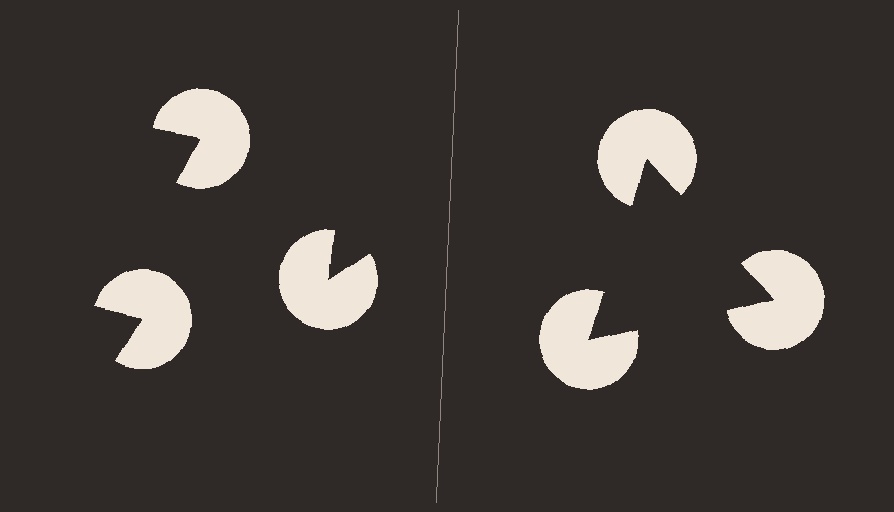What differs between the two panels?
The pac-man discs are positioned identically on both sides; only the wedge orientations differ. On the right they align to a triangle; on the left they are misaligned.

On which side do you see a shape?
An illusory triangle appears on the right side. On the left side the wedge cuts are rotated, so no coherent shape forms.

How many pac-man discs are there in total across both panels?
6 — 3 on each side.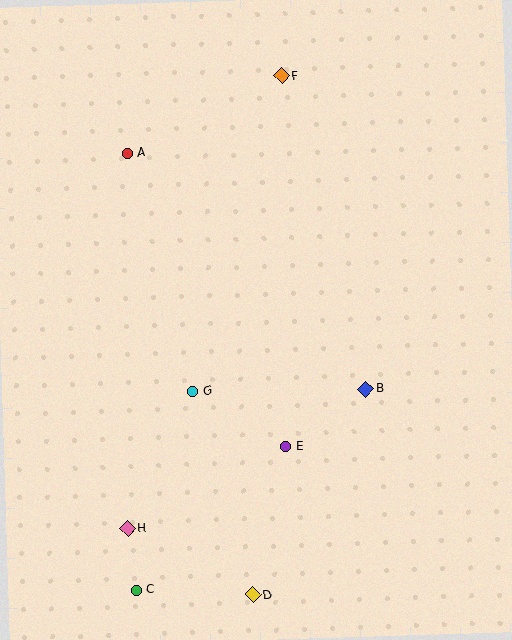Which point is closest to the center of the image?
Point G at (193, 391) is closest to the center.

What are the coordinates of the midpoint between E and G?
The midpoint between E and G is at (239, 419).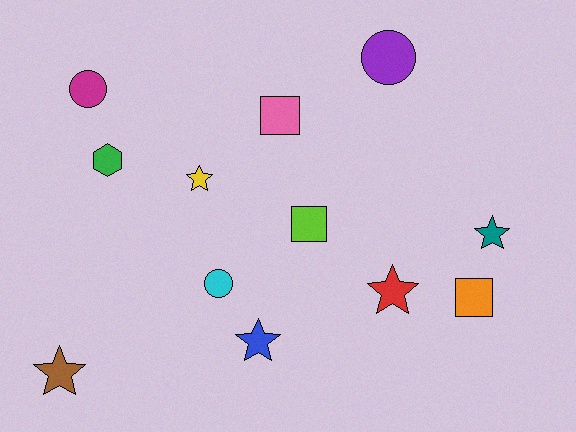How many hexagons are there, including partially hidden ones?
There is 1 hexagon.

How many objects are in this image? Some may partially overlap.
There are 12 objects.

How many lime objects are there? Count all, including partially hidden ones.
There is 1 lime object.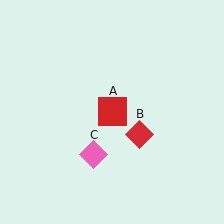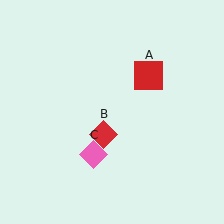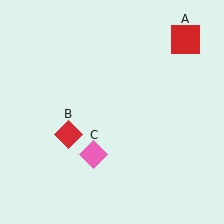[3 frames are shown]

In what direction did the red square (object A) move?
The red square (object A) moved up and to the right.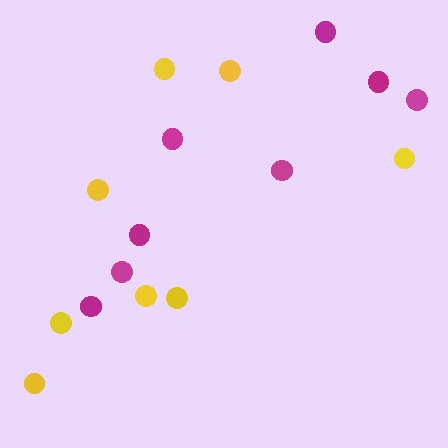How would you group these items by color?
There are 2 groups: one group of magenta circles (8) and one group of yellow circles (8).